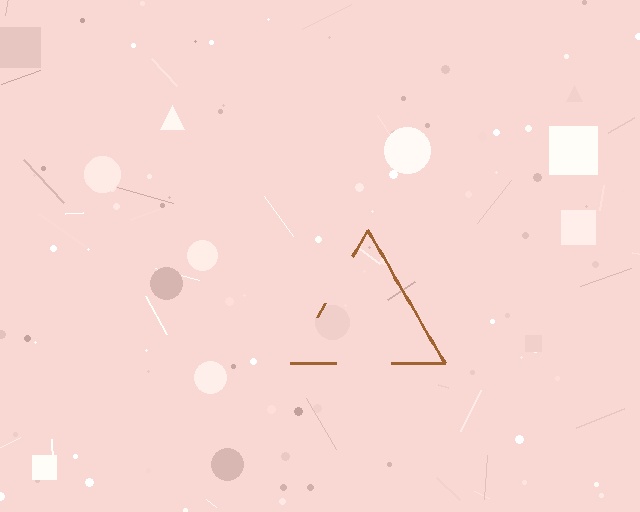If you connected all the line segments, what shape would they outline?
They would outline a triangle.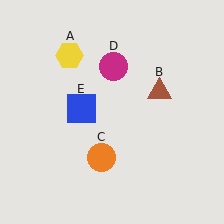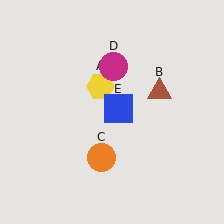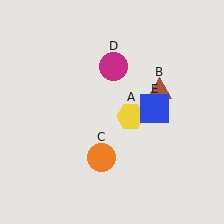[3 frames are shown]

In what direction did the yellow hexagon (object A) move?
The yellow hexagon (object A) moved down and to the right.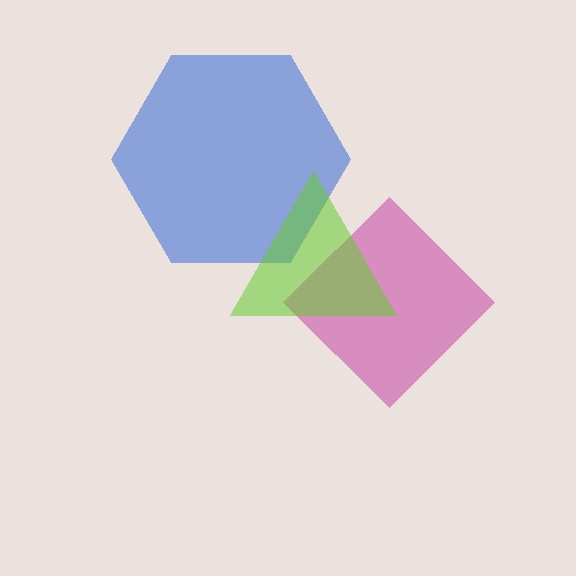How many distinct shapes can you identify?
There are 3 distinct shapes: a magenta diamond, a blue hexagon, a lime triangle.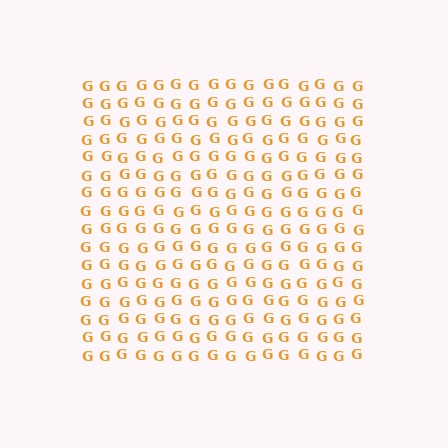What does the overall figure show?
The overall figure shows a square.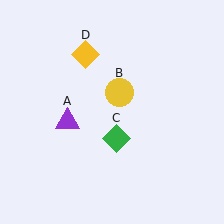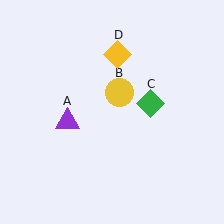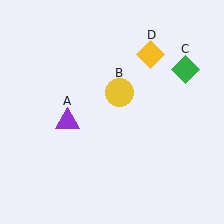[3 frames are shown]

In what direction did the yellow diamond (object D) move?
The yellow diamond (object D) moved right.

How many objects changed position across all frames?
2 objects changed position: green diamond (object C), yellow diamond (object D).